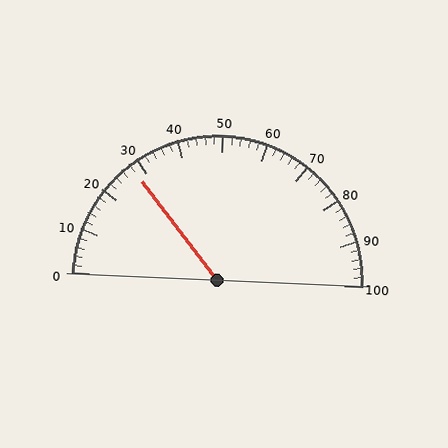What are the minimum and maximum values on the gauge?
The gauge ranges from 0 to 100.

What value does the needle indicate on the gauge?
The needle indicates approximately 28.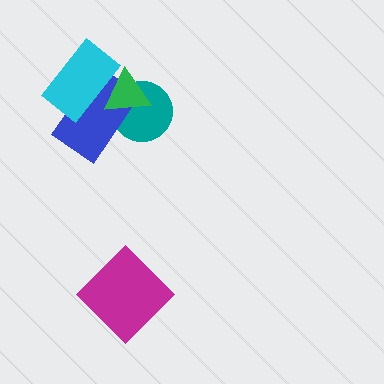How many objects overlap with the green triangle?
3 objects overlap with the green triangle.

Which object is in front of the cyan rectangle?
The green triangle is in front of the cyan rectangle.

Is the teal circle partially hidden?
Yes, it is partially covered by another shape.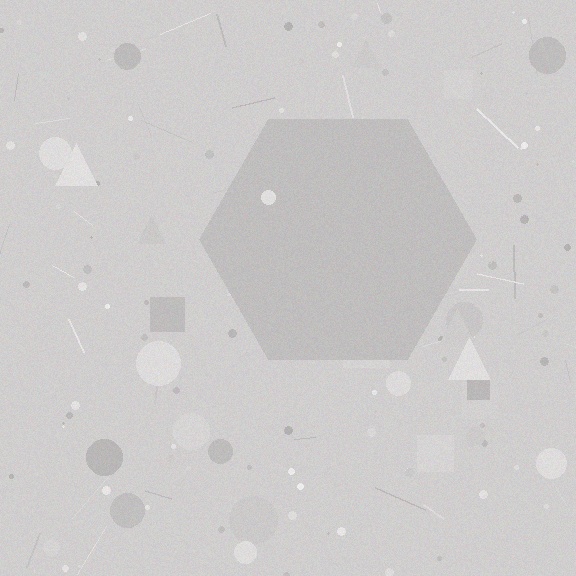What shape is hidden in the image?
A hexagon is hidden in the image.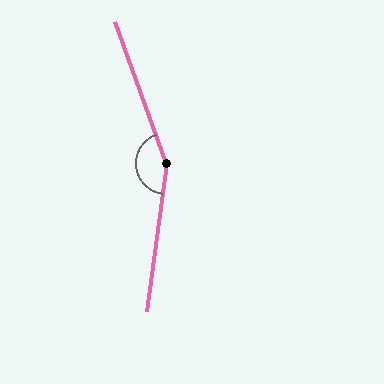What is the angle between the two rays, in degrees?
Approximately 152 degrees.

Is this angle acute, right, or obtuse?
It is obtuse.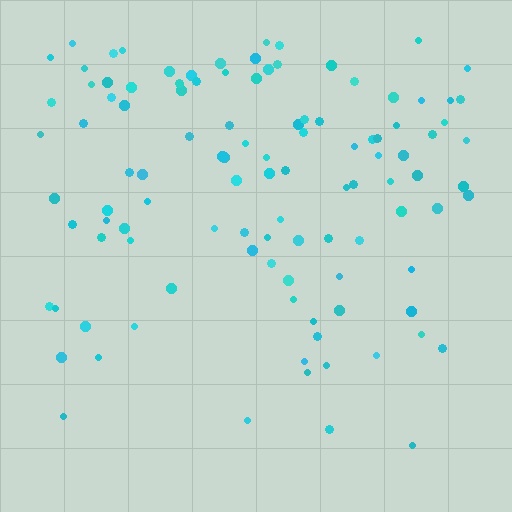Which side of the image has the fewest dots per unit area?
The bottom.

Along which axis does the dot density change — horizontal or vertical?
Vertical.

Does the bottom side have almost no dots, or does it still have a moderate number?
Still a moderate number, just noticeably fewer than the top.